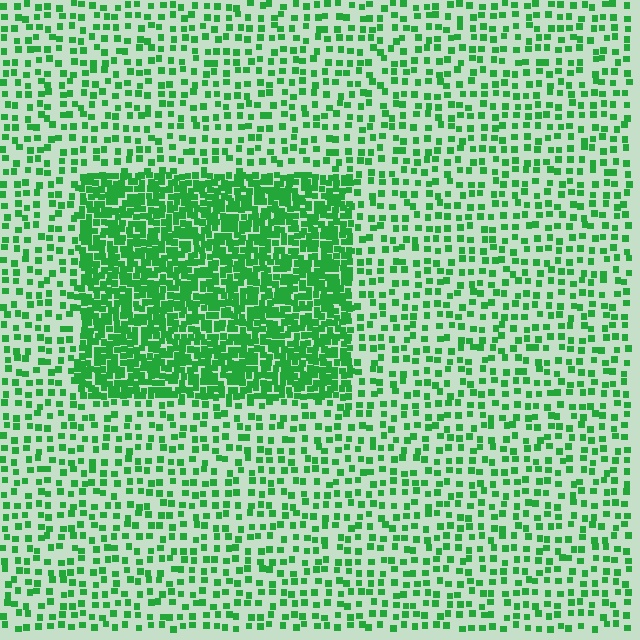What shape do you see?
I see a rectangle.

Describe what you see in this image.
The image contains small green elements arranged at two different densities. A rectangle-shaped region is visible where the elements are more densely packed than the surrounding area.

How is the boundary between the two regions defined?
The boundary is defined by a change in element density (approximately 2.8x ratio). All elements are the same color, size, and shape.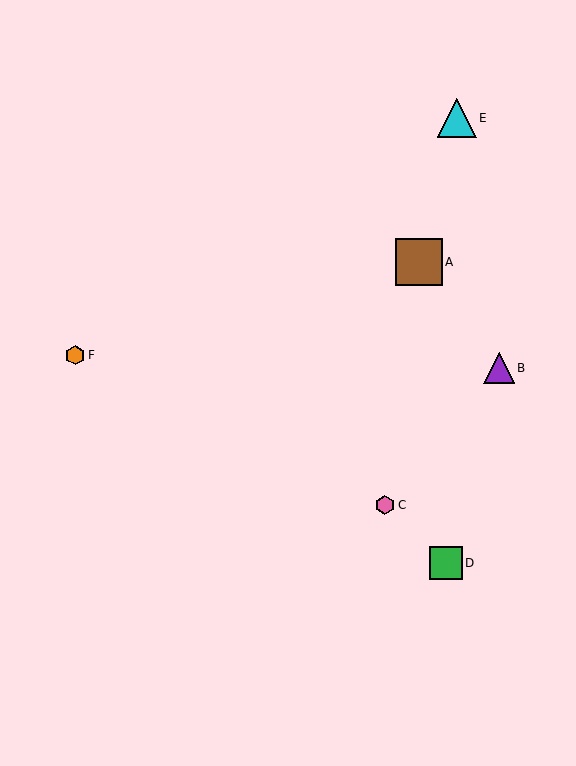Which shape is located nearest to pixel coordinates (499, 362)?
The purple triangle (labeled B) at (499, 368) is nearest to that location.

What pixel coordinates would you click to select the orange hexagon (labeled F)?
Click at (75, 355) to select the orange hexagon F.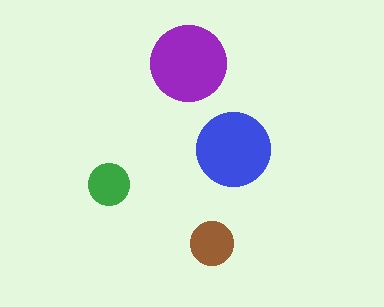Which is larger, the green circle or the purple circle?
The purple one.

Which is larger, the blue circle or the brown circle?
The blue one.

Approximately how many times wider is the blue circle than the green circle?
About 2 times wider.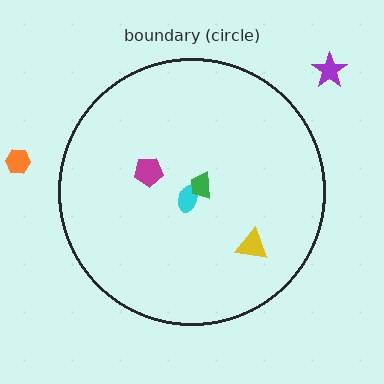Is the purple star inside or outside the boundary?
Outside.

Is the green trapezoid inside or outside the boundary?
Inside.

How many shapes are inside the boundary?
4 inside, 2 outside.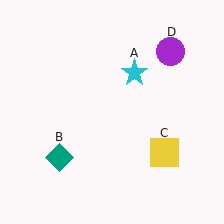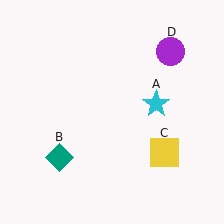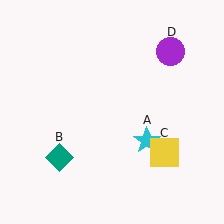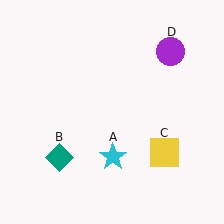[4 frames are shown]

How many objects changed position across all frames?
1 object changed position: cyan star (object A).